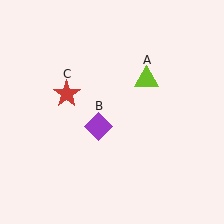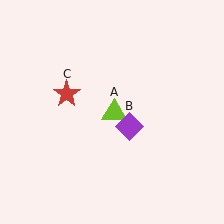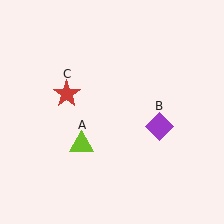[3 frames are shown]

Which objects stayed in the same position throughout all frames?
Red star (object C) remained stationary.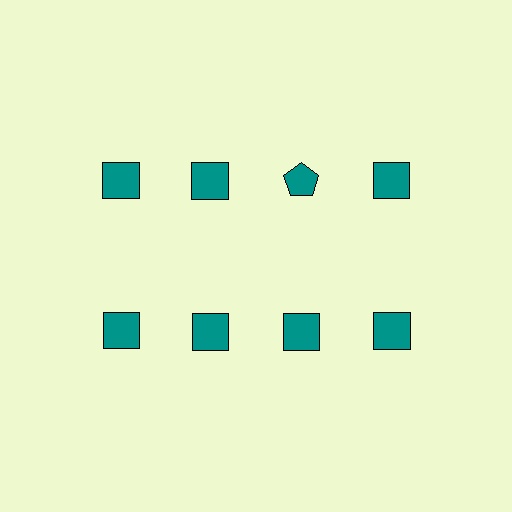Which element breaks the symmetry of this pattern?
The teal pentagon in the top row, center column breaks the symmetry. All other shapes are teal squares.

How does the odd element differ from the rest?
It has a different shape: pentagon instead of square.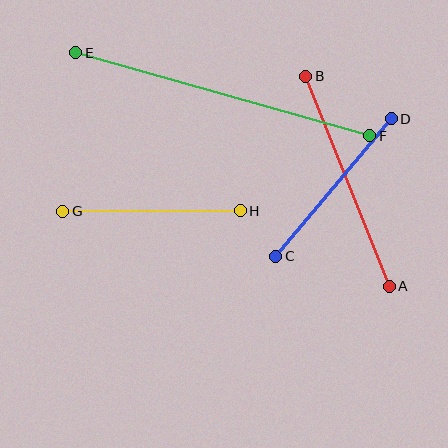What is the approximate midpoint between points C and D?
The midpoint is at approximately (334, 188) pixels.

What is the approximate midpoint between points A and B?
The midpoint is at approximately (347, 181) pixels.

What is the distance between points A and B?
The distance is approximately 226 pixels.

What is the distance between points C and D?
The distance is approximately 180 pixels.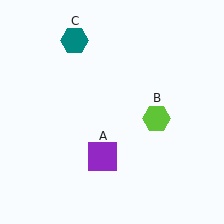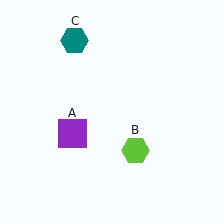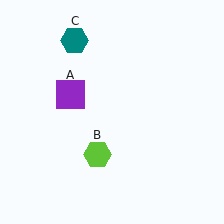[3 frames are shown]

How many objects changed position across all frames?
2 objects changed position: purple square (object A), lime hexagon (object B).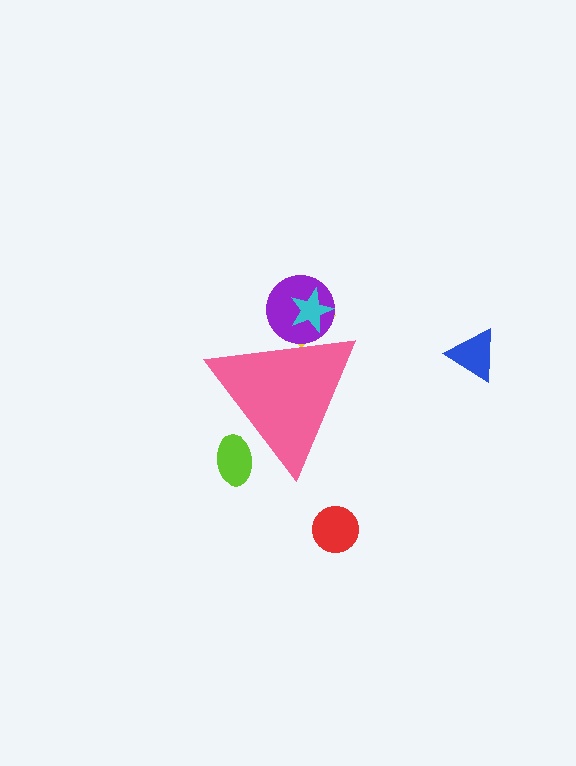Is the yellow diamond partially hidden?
Yes, the yellow diamond is partially hidden behind the pink triangle.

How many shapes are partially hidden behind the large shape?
4 shapes are partially hidden.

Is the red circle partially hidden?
No, the red circle is fully visible.